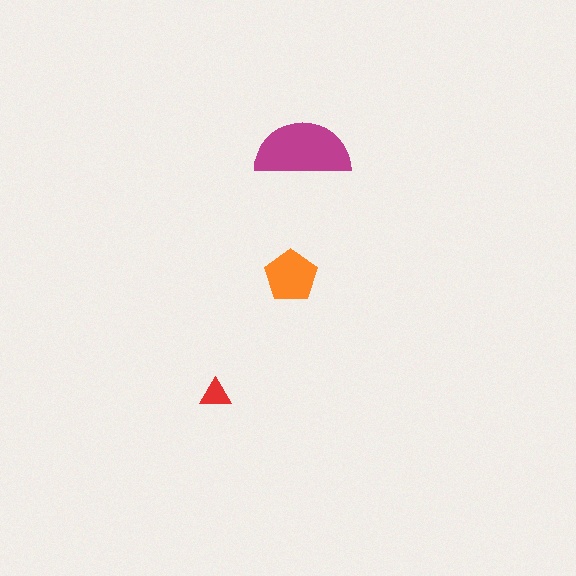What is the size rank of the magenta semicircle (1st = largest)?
1st.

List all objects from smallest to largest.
The red triangle, the orange pentagon, the magenta semicircle.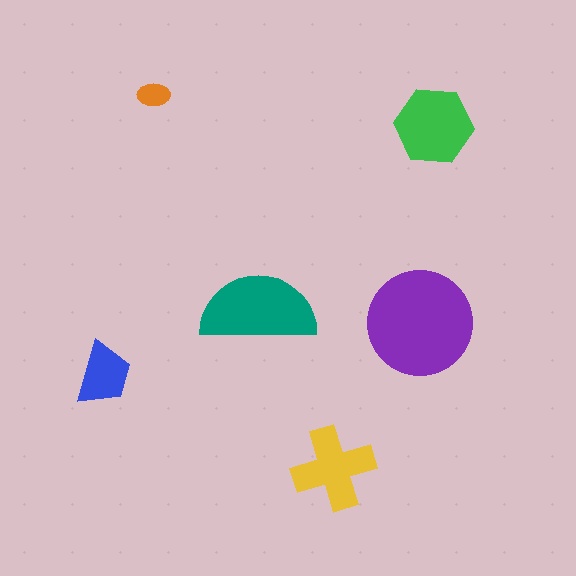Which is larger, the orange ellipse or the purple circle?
The purple circle.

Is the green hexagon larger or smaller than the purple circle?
Smaller.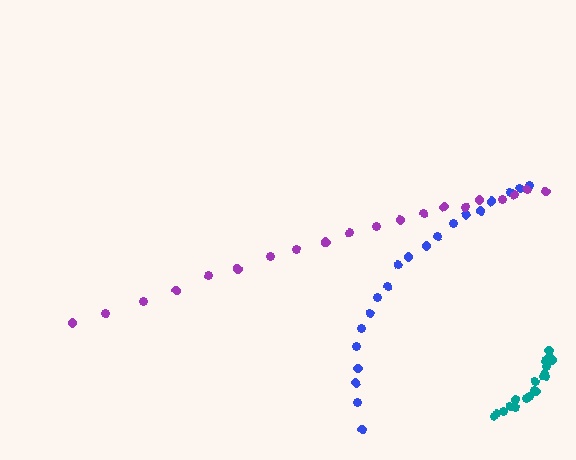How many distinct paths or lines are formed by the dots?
There are 3 distinct paths.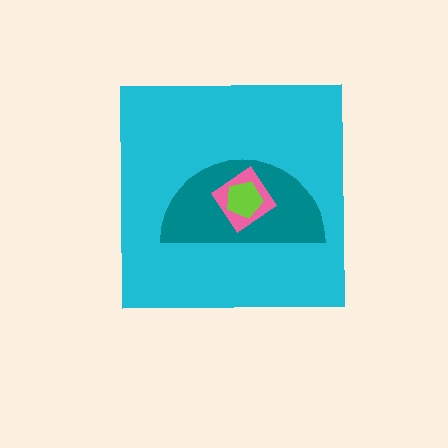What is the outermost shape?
The cyan square.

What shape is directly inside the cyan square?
The teal semicircle.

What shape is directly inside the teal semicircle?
The pink diamond.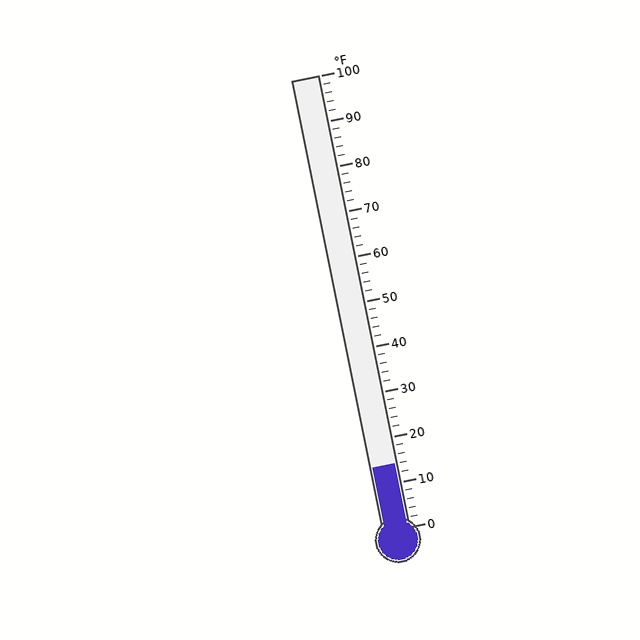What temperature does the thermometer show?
The thermometer shows approximately 14°F.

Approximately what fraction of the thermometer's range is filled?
The thermometer is filled to approximately 15% of its range.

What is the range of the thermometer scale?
The thermometer scale ranges from 0°F to 100°F.